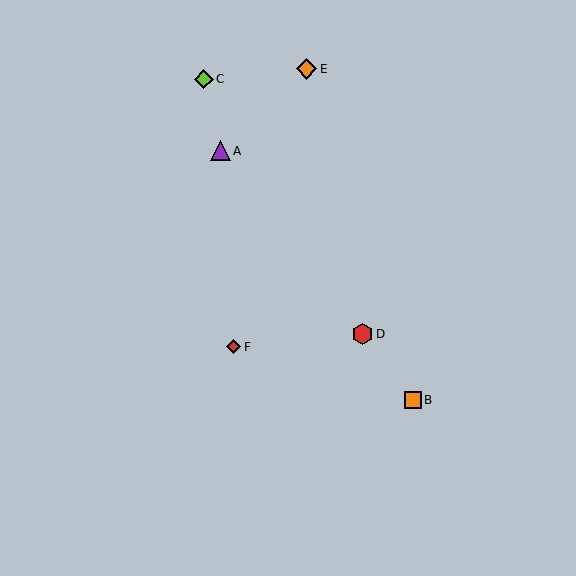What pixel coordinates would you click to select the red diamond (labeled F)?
Click at (234, 347) to select the red diamond F.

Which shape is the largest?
The red hexagon (labeled D) is the largest.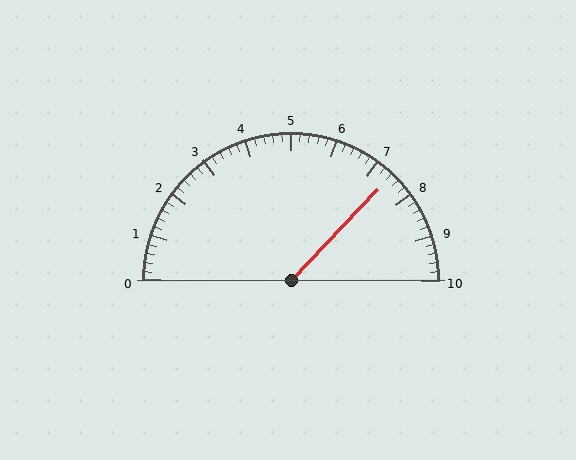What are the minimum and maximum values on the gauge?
The gauge ranges from 0 to 10.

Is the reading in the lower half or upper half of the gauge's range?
The reading is in the upper half of the range (0 to 10).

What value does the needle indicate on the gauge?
The needle indicates approximately 7.4.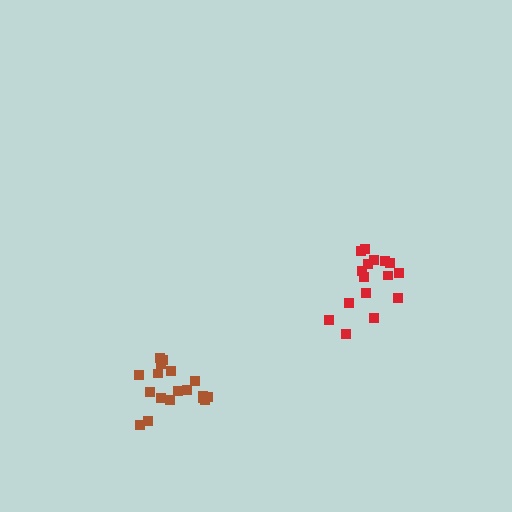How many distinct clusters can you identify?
There are 2 distinct clusters.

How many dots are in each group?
Group 1: 16 dots, Group 2: 18 dots (34 total).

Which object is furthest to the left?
The brown cluster is leftmost.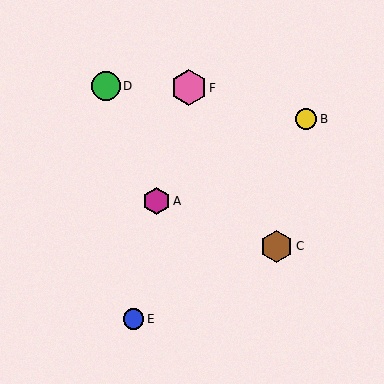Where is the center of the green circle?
The center of the green circle is at (106, 86).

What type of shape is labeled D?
Shape D is a green circle.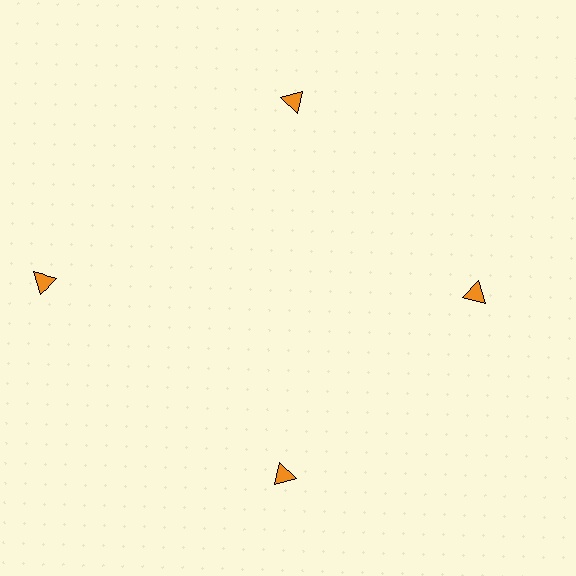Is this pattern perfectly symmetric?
No. The 4 orange triangles are arranged in a ring, but one element near the 9 o'clock position is pushed outward from the center, breaking the 4-fold rotational symmetry.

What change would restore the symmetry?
The symmetry would be restored by moving it inward, back onto the ring so that all 4 triangles sit at equal angles and equal distance from the center.